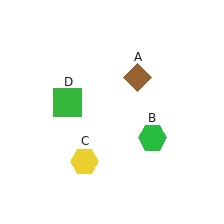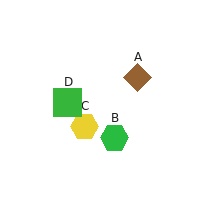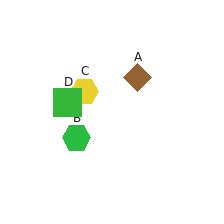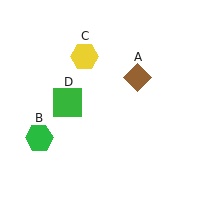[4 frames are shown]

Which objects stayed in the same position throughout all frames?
Brown diamond (object A) and green square (object D) remained stationary.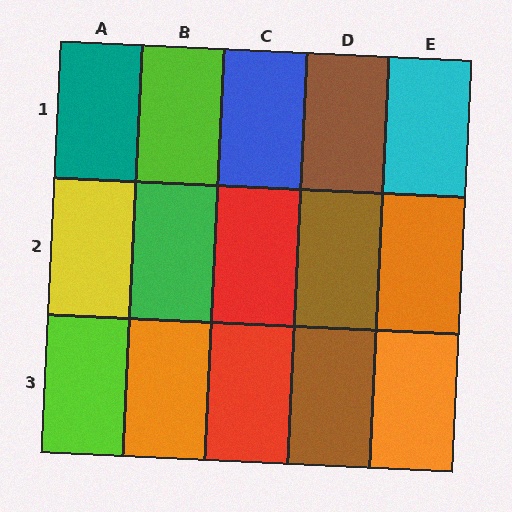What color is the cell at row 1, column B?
Lime.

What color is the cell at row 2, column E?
Orange.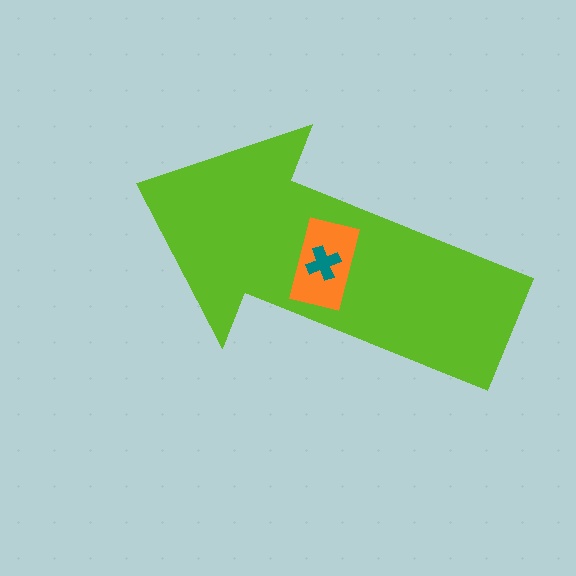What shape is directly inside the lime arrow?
The orange rectangle.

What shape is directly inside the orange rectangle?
The teal cross.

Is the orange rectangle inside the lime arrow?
Yes.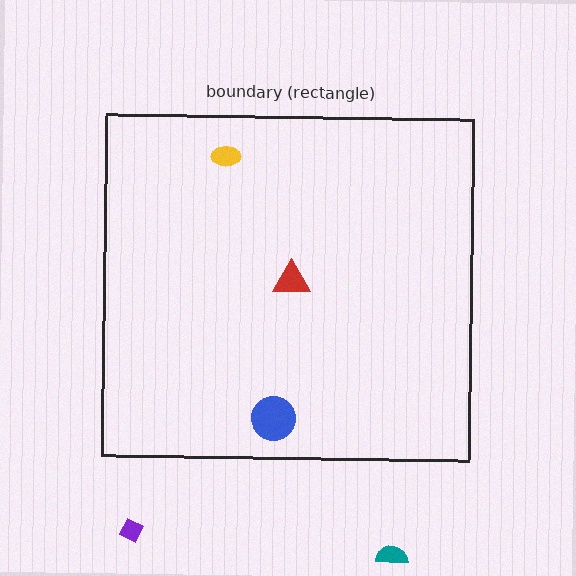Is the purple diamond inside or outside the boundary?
Outside.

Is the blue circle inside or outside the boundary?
Inside.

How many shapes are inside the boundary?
3 inside, 2 outside.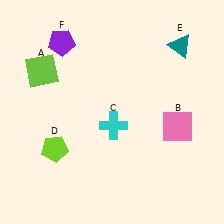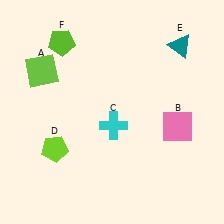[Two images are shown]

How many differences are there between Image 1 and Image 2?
There is 1 difference between the two images.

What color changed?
The pentagon (F) changed from purple in Image 1 to lime in Image 2.